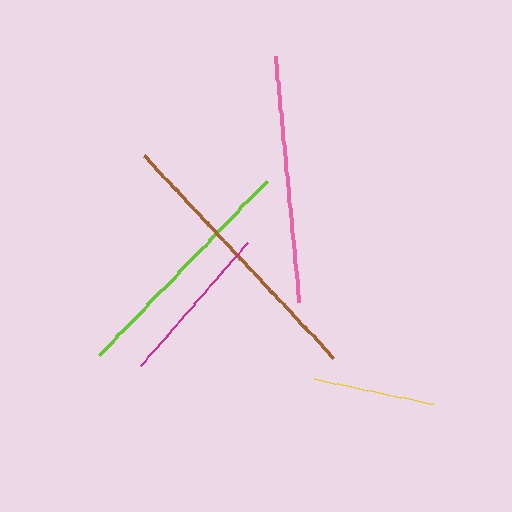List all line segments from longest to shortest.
From longest to shortest: brown, pink, lime, magenta, yellow.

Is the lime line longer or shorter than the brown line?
The brown line is longer than the lime line.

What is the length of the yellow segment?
The yellow segment is approximately 122 pixels long.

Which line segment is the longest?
The brown line is the longest at approximately 277 pixels.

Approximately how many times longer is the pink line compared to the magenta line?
The pink line is approximately 1.5 times the length of the magenta line.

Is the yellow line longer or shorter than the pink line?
The pink line is longer than the yellow line.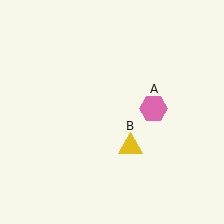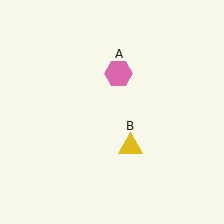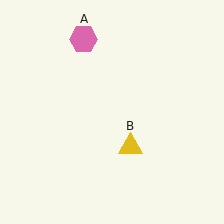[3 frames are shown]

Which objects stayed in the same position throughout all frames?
Yellow triangle (object B) remained stationary.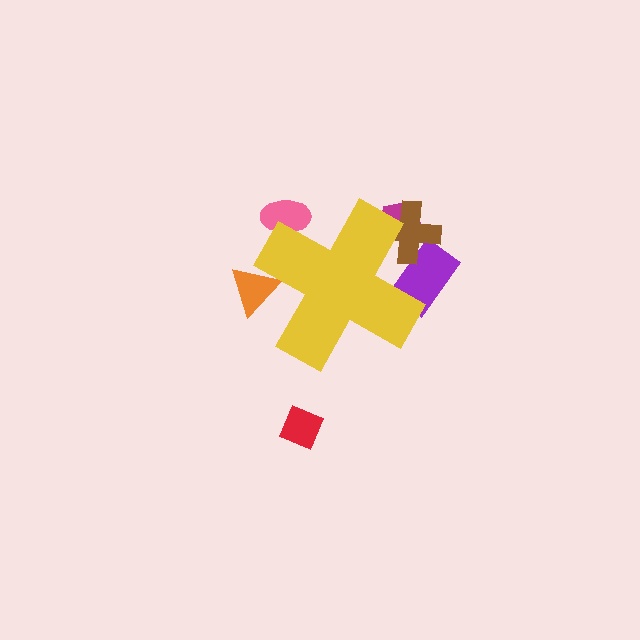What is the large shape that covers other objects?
A yellow cross.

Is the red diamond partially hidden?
No, the red diamond is fully visible.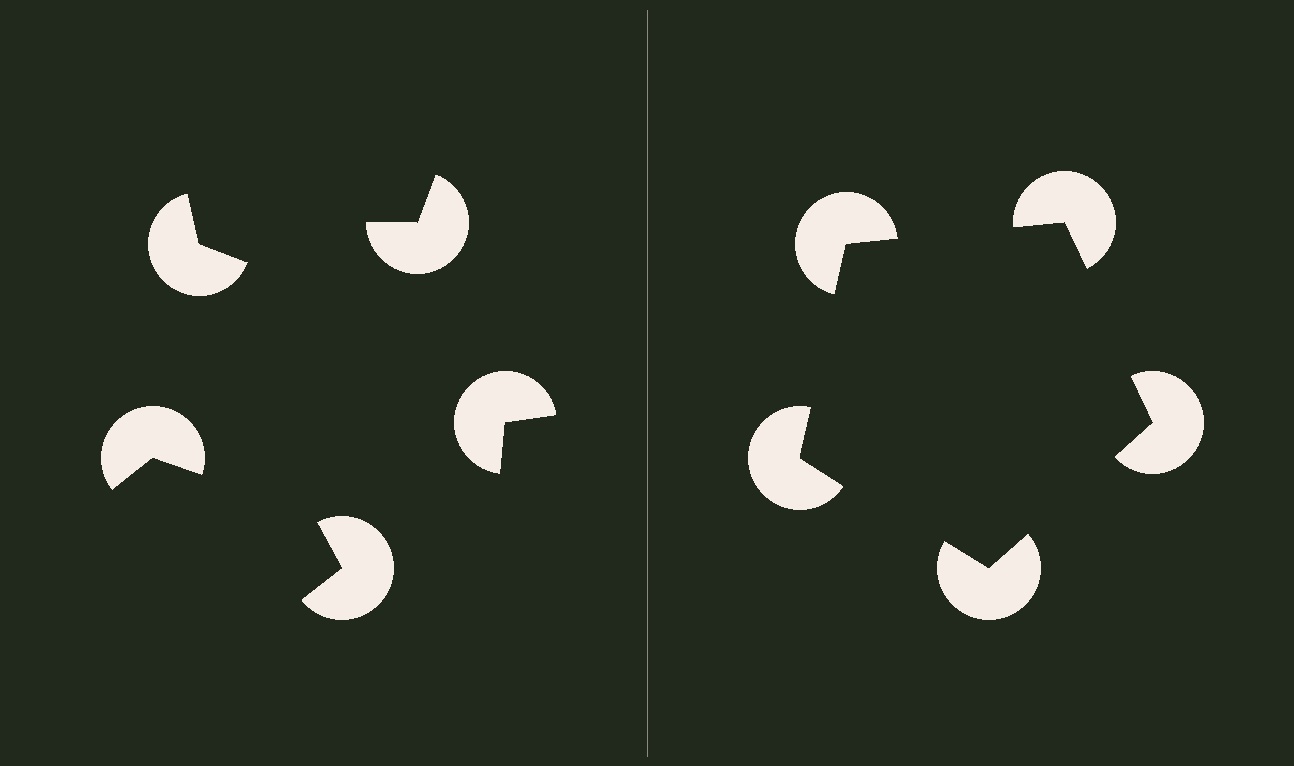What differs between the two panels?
The pac-man discs are positioned identically on both sides; only the wedge orientations differ. On the right they align to a pentagon; on the left they are misaligned.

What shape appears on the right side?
An illusory pentagon.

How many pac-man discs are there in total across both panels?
10 — 5 on each side.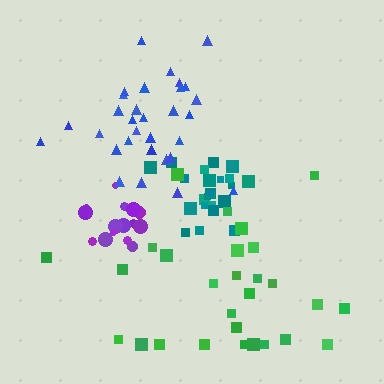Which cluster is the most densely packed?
Teal.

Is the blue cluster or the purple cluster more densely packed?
Purple.